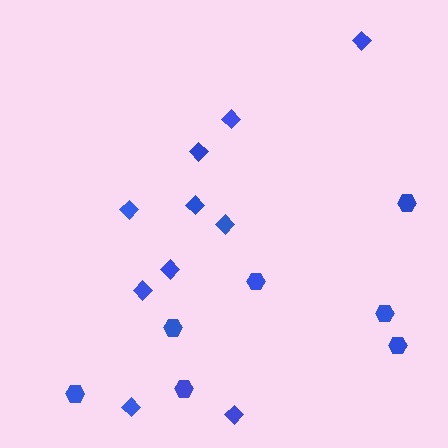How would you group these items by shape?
There are 2 groups: one group of hexagons (7) and one group of diamonds (10).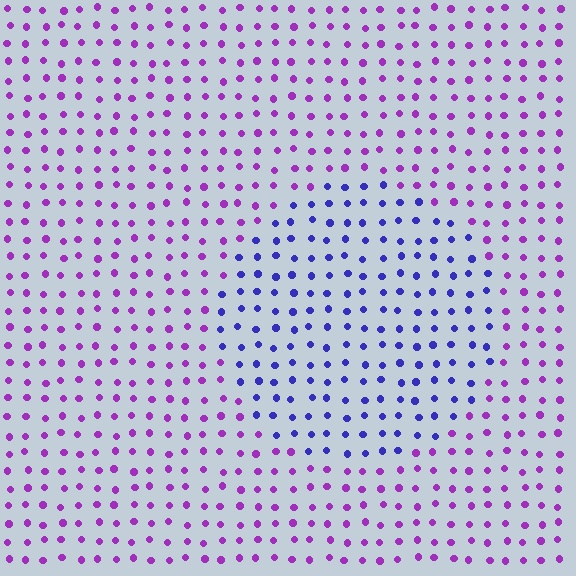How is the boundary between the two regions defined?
The boundary is defined purely by a slight shift in hue (about 46 degrees). Spacing, size, and orientation are identical on both sides.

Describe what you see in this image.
The image is filled with small purple elements in a uniform arrangement. A circle-shaped region is visible where the elements are tinted to a slightly different hue, forming a subtle color boundary.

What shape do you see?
I see a circle.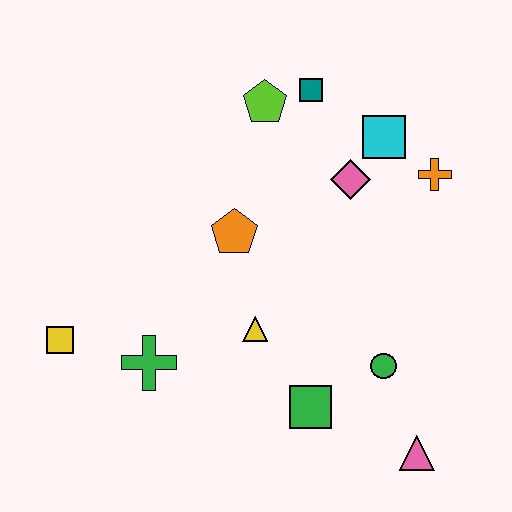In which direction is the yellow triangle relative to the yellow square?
The yellow triangle is to the right of the yellow square.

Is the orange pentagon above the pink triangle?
Yes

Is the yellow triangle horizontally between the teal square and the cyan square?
No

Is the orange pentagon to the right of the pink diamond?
No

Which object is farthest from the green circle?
The yellow square is farthest from the green circle.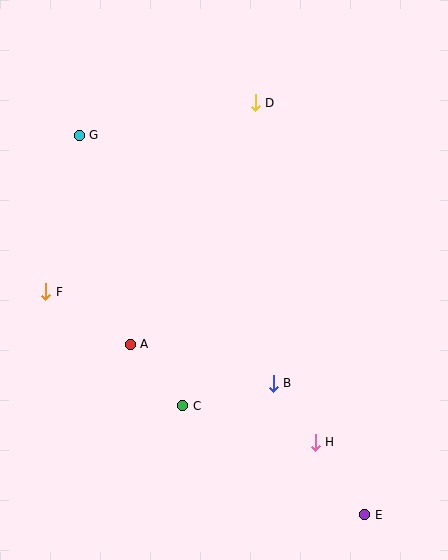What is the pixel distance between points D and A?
The distance between D and A is 272 pixels.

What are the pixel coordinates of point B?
Point B is at (273, 383).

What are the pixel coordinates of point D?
Point D is at (255, 103).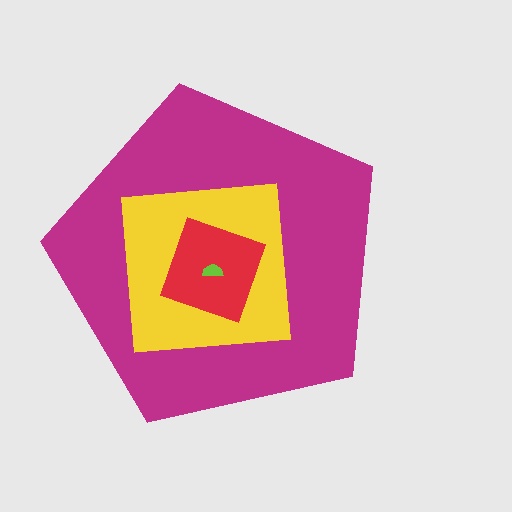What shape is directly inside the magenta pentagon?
The yellow square.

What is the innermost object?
The lime semicircle.